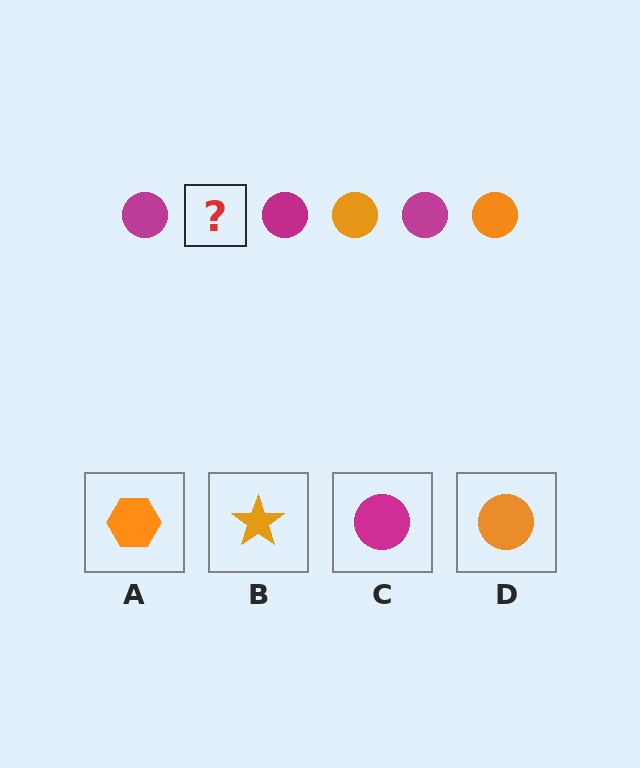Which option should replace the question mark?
Option D.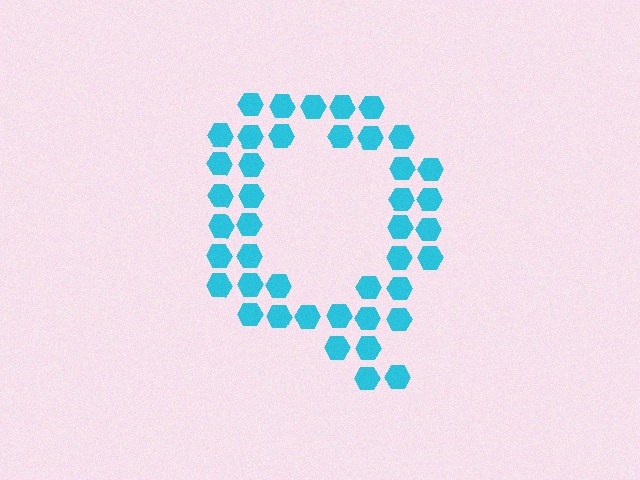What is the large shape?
The large shape is the letter Q.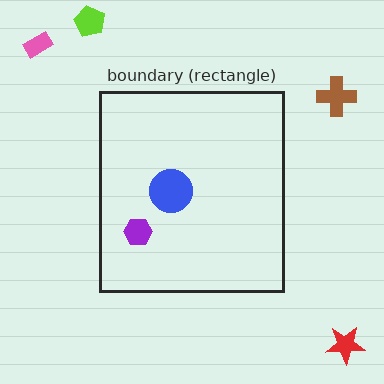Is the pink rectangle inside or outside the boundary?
Outside.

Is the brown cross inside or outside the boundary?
Outside.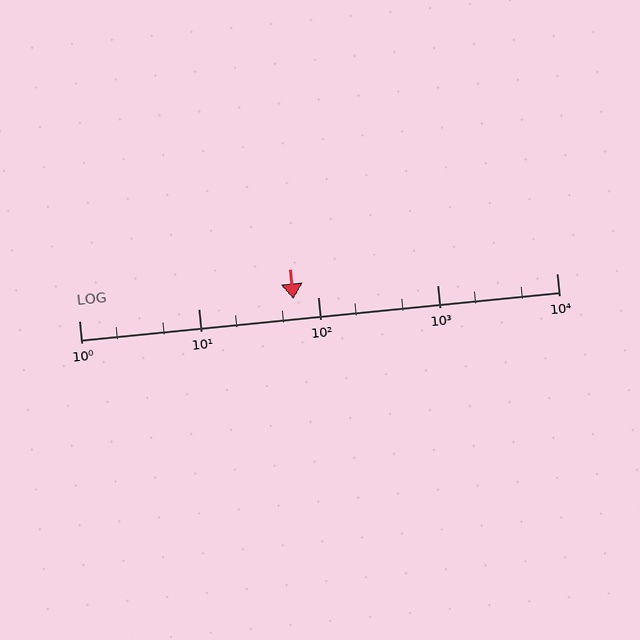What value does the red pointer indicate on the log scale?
The pointer indicates approximately 63.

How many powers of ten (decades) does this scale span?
The scale spans 4 decades, from 1 to 10000.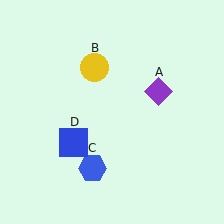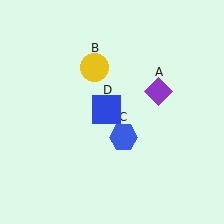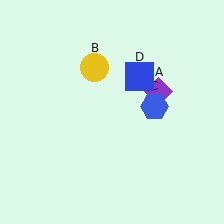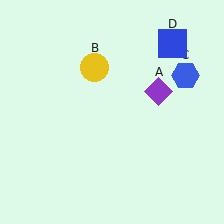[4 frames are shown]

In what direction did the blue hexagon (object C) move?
The blue hexagon (object C) moved up and to the right.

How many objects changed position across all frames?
2 objects changed position: blue hexagon (object C), blue square (object D).